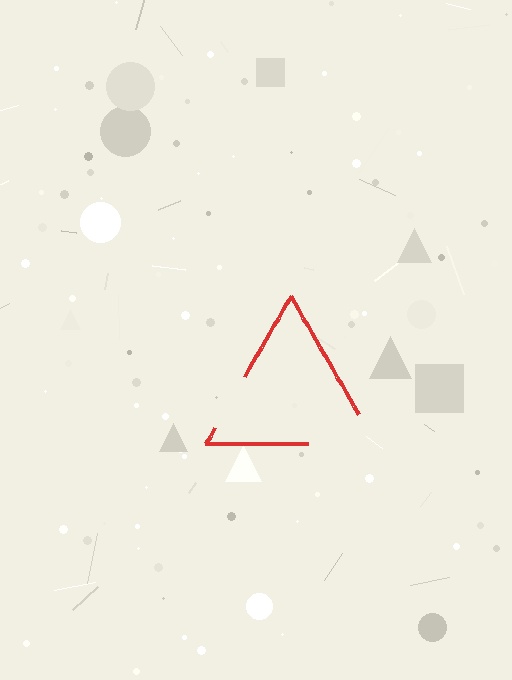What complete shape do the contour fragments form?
The contour fragments form a triangle.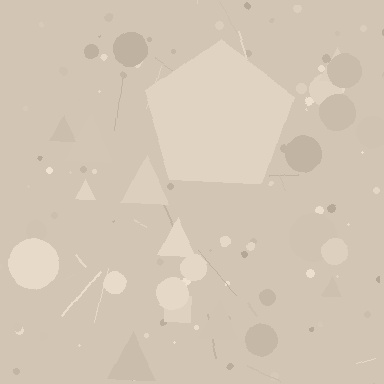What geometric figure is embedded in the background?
A pentagon is embedded in the background.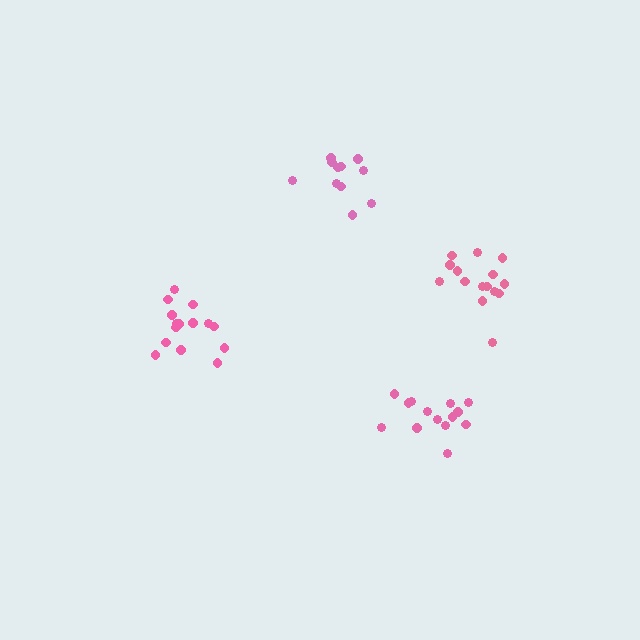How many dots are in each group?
Group 1: 15 dots, Group 2: 14 dots, Group 3: 15 dots, Group 4: 11 dots (55 total).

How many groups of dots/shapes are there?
There are 4 groups.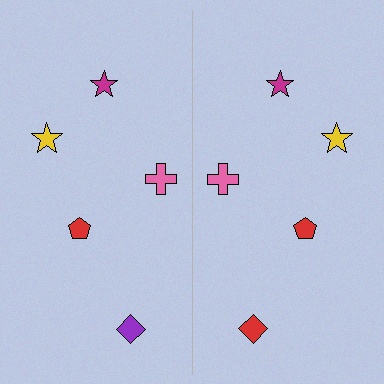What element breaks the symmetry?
The red diamond on the right side breaks the symmetry — its mirror counterpart is purple.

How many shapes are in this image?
There are 10 shapes in this image.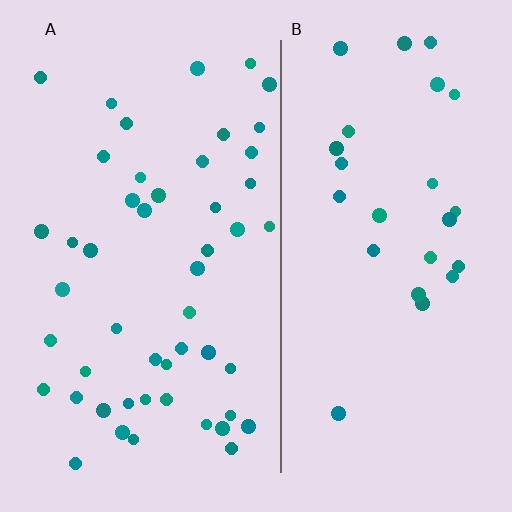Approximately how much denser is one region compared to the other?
Approximately 1.9× — region A over region B.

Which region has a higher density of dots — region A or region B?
A (the left).